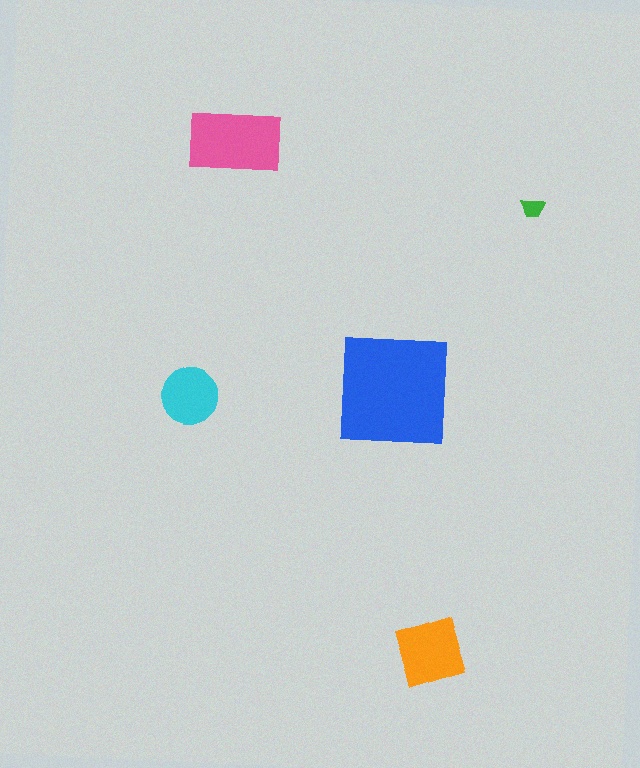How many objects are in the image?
There are 5 objects in the image.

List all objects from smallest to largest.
The green trapezoid, the cyan circle, the orange diamond, the pink rectangle, the blue square.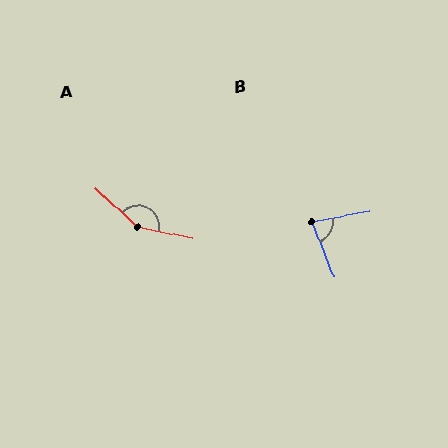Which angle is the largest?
A, at approximately 148 degrees.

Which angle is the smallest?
B, at approximately 80 degrees.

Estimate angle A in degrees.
Approximately 148 degrees.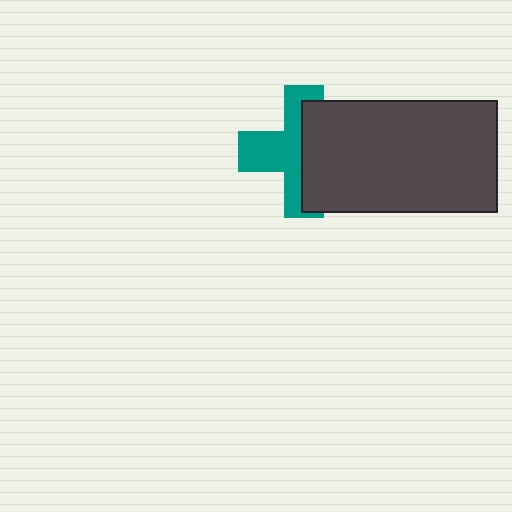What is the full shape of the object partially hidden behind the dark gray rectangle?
The partially hidden object is a teal cross.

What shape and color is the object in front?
The object in front is a dark gray rectangle.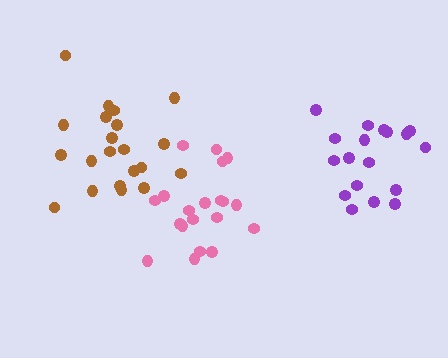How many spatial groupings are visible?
There are 3 spatial groupings.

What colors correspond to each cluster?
The clusters are colored: brown, pink, purple.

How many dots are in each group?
Group 1: 21 dots, Group 2: 20 dots, Group 3: 18 dots (59 total).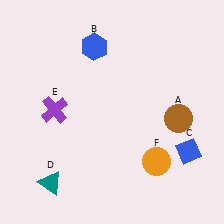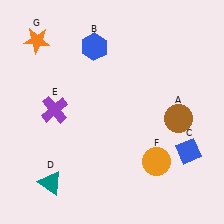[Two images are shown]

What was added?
An orange star (G) was added in Image 2.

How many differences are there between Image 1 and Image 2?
There is 1 difference between the two images.